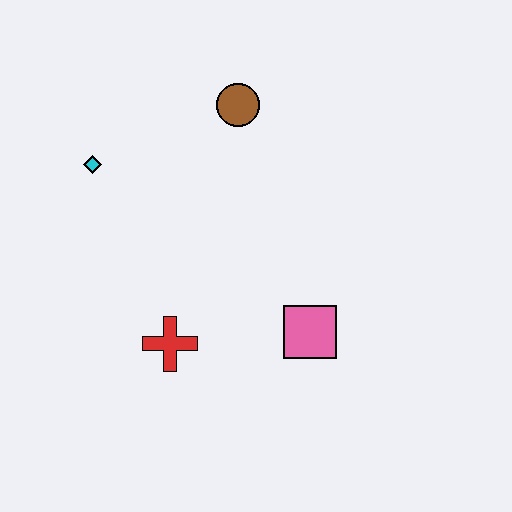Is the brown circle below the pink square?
No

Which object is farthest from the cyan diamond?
The pink square is farthest from the cyan diamond.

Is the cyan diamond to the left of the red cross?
Yes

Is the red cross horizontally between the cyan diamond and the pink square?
Yes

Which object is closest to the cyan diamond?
The brown circle is closest to the cyan diamond.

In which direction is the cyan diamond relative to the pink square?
The cyan diamond is to the left of the pink square.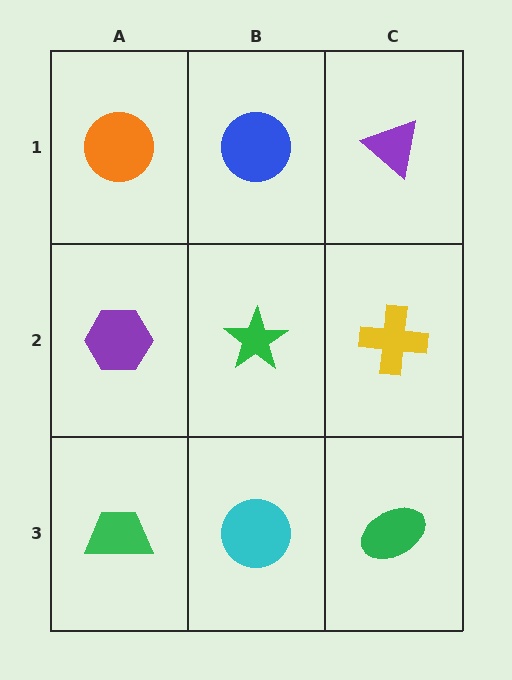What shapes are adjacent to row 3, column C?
A yellow cross (row 2, column C), a cyan circle (row 3, column B).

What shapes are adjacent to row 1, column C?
A yellow cross (row 2, column C), a blue circle (row 1, column B).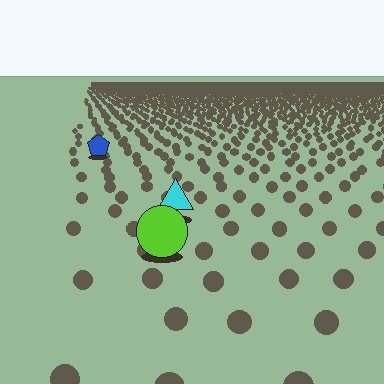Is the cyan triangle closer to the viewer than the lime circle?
No. The lime circle is closer — you can tell from the texture gradient: the ground texture is coarser near it.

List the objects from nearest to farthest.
From nearest to farthest: the lime circle, the cyan triangle, the blue pentagon.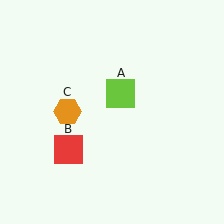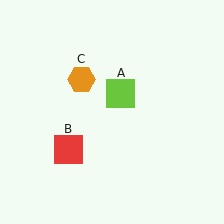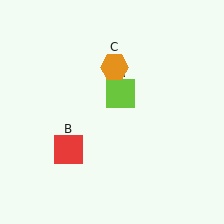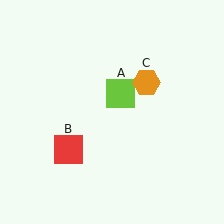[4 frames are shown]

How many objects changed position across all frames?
1 object changed position: orange hexagon (object C).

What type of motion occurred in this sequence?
The orange hexagon (object C) rotated clockwise around the center of the scene.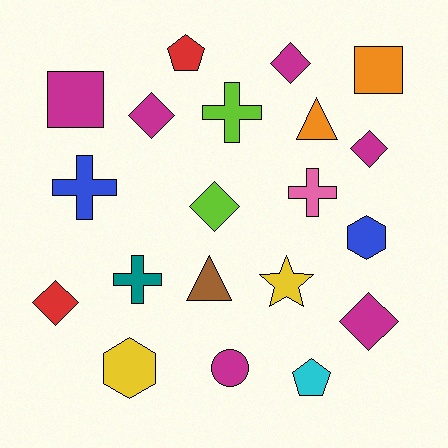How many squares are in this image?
There are 2 squares.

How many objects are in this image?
There are 20 objects.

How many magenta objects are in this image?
There are 6 magenta objects.